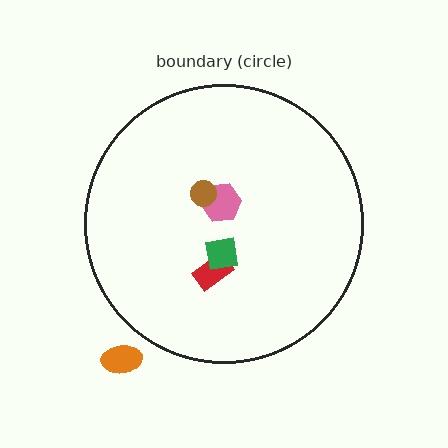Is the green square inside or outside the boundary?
Inside.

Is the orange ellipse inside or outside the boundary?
Outside.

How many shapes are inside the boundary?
4 inside, 1 outside.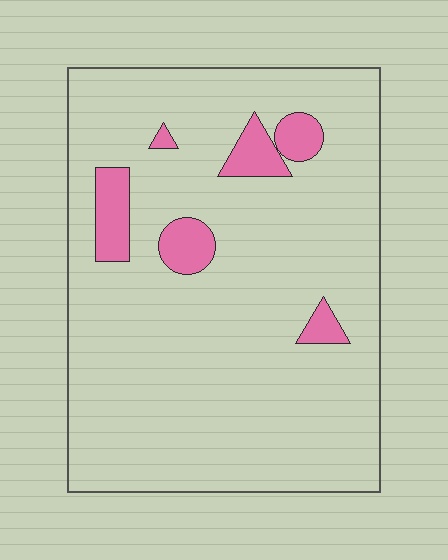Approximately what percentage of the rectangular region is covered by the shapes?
Approximately 10%.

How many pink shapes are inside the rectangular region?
6.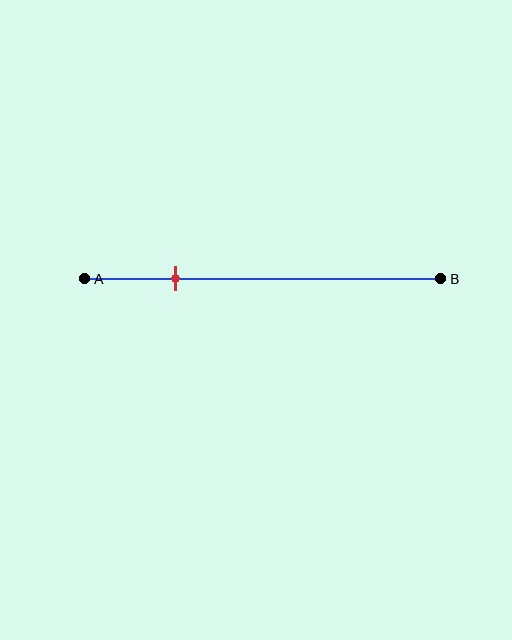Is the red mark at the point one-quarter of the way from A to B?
Yes, the mark is approximately at the one-quarter point.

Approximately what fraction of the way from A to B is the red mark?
The red mark is approximately 25% of the way from A to B.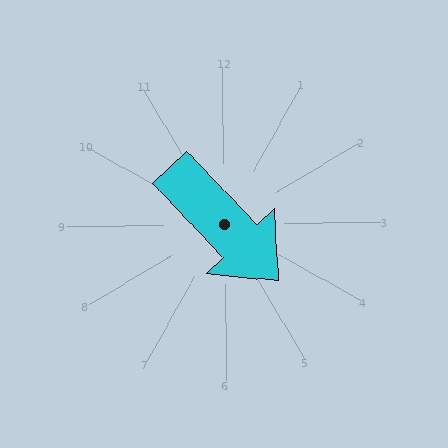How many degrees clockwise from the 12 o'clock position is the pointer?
Approximately 137 degrees.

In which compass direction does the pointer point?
Southeast.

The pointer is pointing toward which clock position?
Roughly 5 o'clock.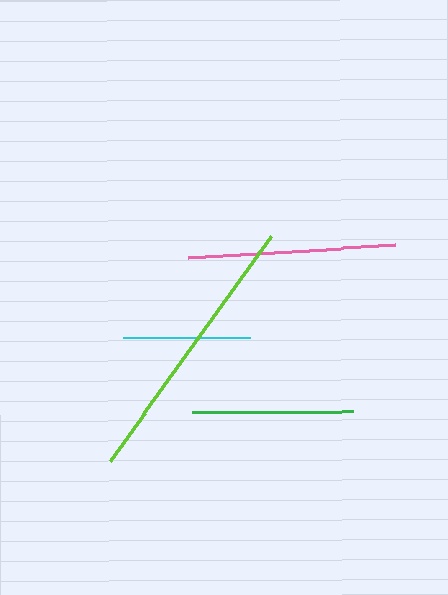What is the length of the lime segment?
The lime segment is approximately 278 pixels long.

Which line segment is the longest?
The lime line is the longest at approximately 278 pixels.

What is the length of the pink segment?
The pink segment is approximately 208 pixels long.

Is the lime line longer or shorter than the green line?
The lime line is longer than the green line.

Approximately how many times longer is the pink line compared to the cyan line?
The pink line is approximately 1.6 times the length of the cyan line.